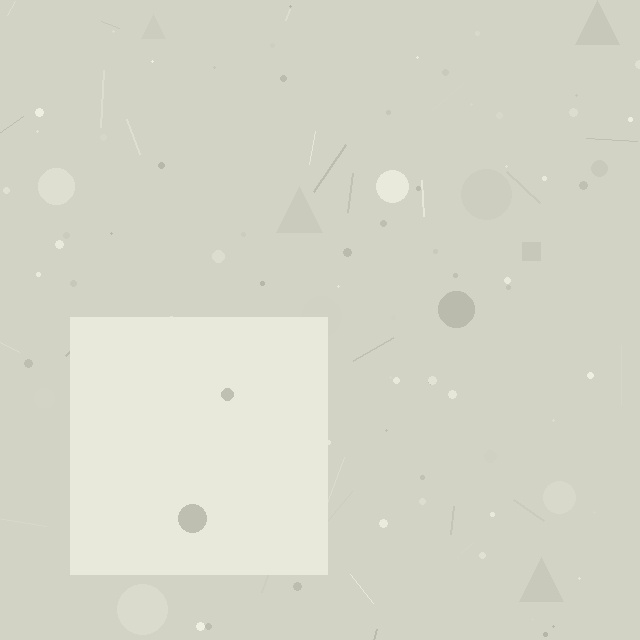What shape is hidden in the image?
A square is hidden in the image.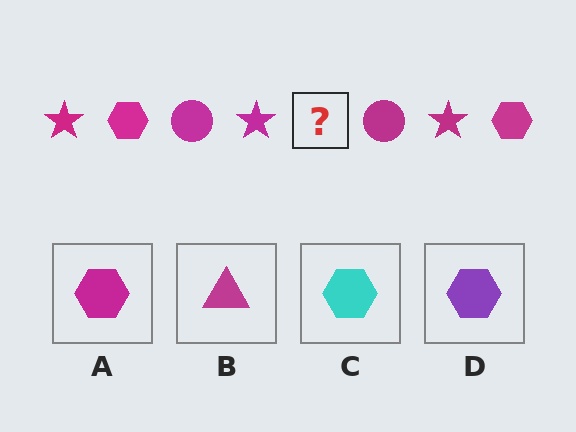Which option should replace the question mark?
Option A.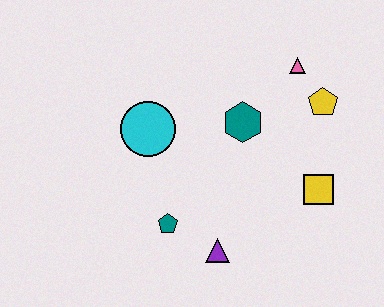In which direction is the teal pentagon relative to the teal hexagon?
The teal pentagon is below the teal hexagon.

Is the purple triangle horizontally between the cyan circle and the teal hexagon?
Yes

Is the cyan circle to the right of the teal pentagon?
No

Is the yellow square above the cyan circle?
No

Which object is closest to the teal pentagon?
The purple triangle is closest to the teal pentagon.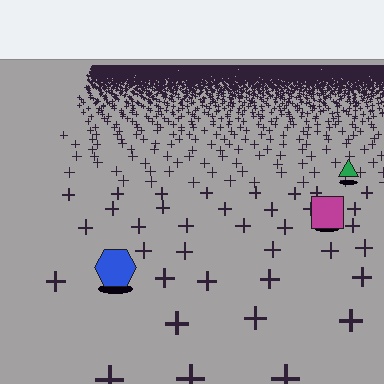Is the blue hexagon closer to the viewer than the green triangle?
Yes. The blue hexagon is closer — you can tell from the texture gradient: the ground texture is coarser near it.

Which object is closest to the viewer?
The blue hexagon is closest. The texture marks near it are larger and more spread out.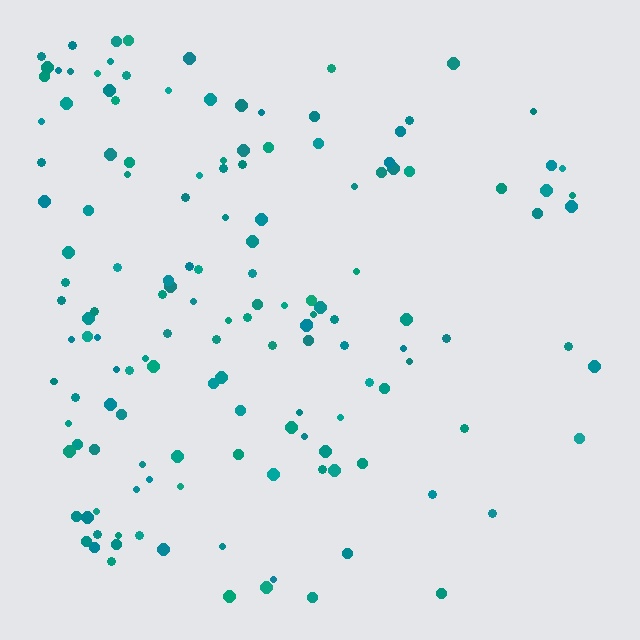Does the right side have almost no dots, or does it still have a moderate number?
Still a moderate number, just noticeably fewer than the left.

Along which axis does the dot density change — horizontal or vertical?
Horizontal.